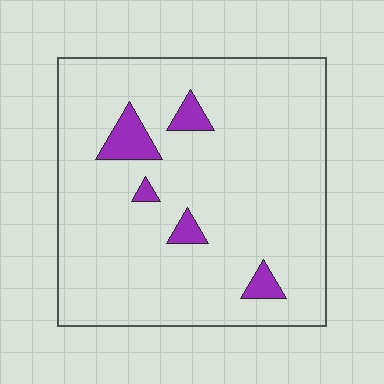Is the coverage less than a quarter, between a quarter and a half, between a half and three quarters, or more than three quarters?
Less than a quarter.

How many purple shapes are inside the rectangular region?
5.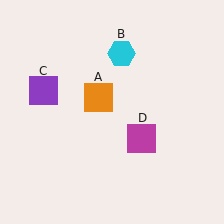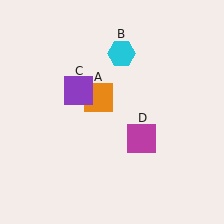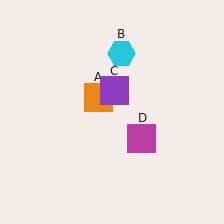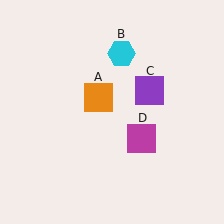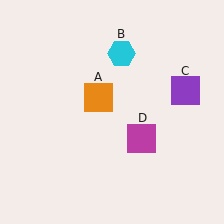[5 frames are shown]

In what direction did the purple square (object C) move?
The purple square (object C) moved right.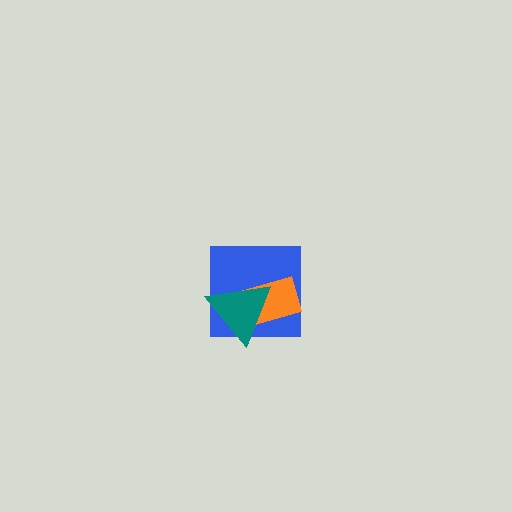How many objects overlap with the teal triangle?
2 objects overlap with the teal triangle.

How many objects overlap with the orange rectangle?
2 objects overlap with the orange rectangle.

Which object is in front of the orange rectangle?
The teal triangle is in front of the orange rectangle.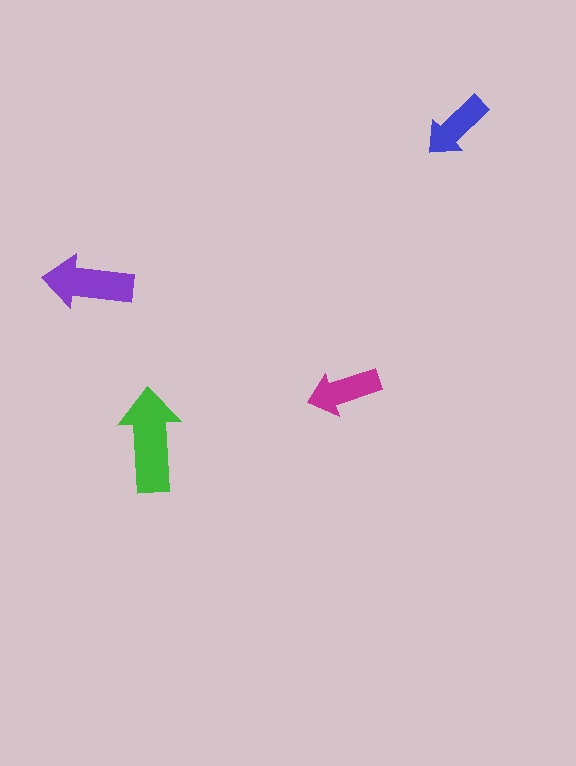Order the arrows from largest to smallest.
the green one, the purple one, the magenta one, the blue one.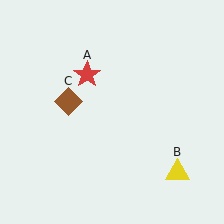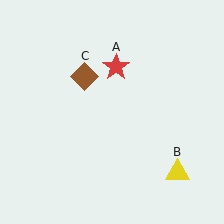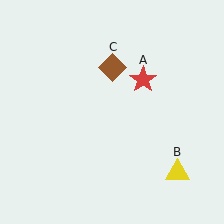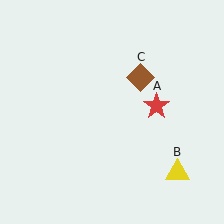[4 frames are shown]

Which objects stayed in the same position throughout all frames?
Yellow triangle (object B) remained stationary.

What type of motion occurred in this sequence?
The red star (object A), brown diamond (object C) rotated clockwise around the center of the scene.